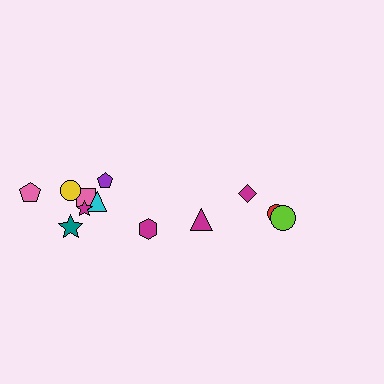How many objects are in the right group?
There are 5 objects.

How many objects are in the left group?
There are 7 objects.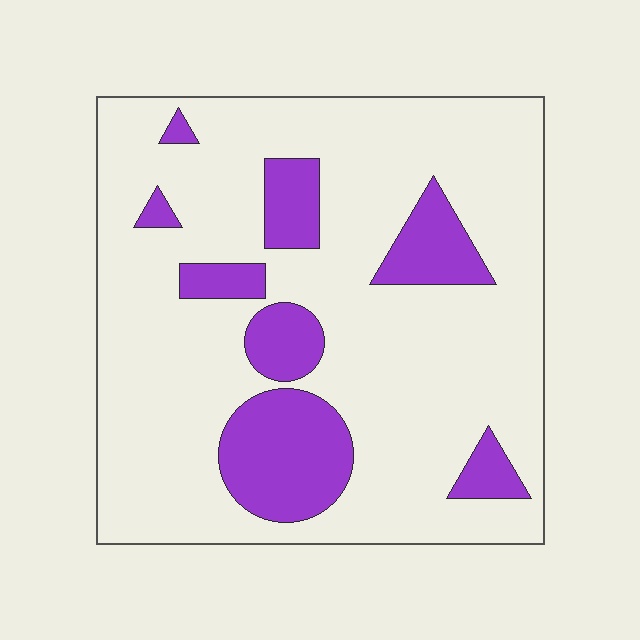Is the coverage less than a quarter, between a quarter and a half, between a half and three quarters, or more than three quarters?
Less than a quarter.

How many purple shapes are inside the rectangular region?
8.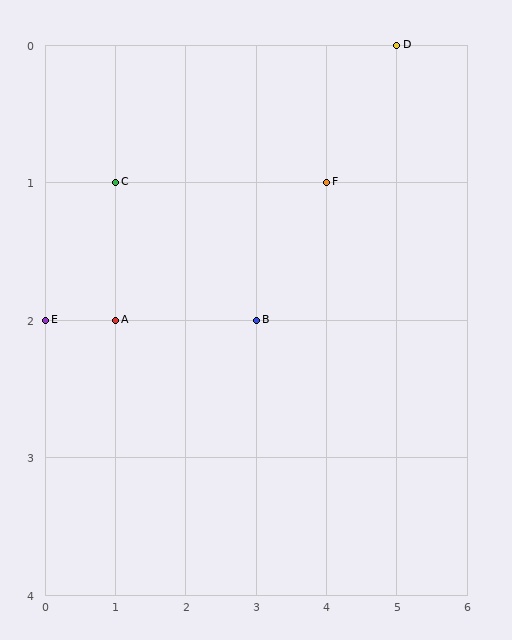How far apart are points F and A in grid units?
Points F and A are 3 columns and 1 row apart (about 3.2 grid units diagonally).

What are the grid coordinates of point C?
Point C is at grid coordinates (1, 1).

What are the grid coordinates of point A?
Point A is at grid coordinates (1, 2).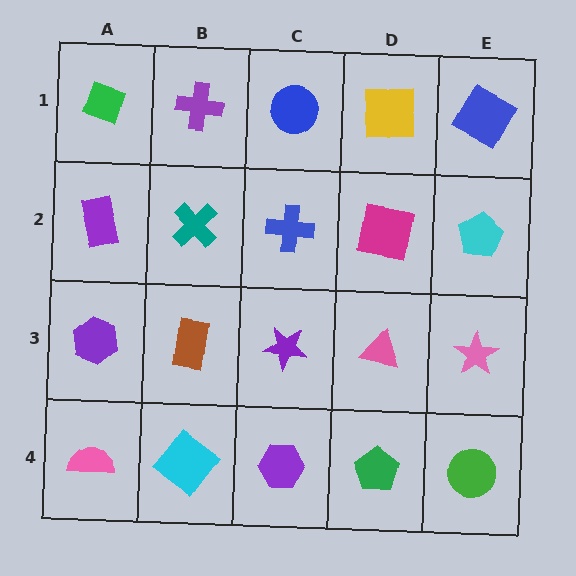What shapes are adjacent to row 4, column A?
A purple hexagon (row 3, column A), a cyan diamond (row 4, column B).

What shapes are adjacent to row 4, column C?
A purple star (row 3, column C), a cyan diamond (row 4, column B), a green pentagon (row 4, column D).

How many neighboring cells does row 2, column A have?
3.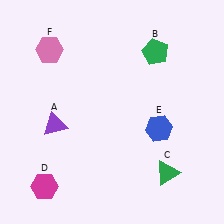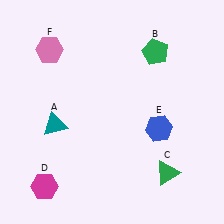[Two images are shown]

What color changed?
The triangle (A) changed from purple in Image 1 to teal in Image 2.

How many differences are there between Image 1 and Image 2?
There is 1 difference between the two images.